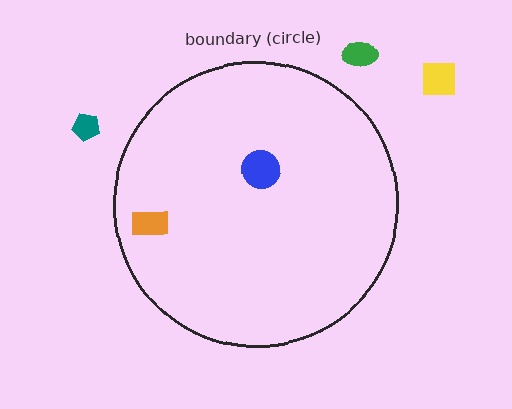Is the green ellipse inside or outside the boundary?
Outside.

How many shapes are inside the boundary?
2 inside, 3 outside.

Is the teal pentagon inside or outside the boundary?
Outside.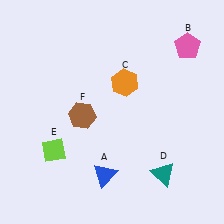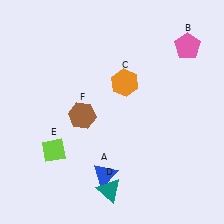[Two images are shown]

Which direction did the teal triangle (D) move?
The teal triangle (D) moved left.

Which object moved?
The teal triangle (D) moved left.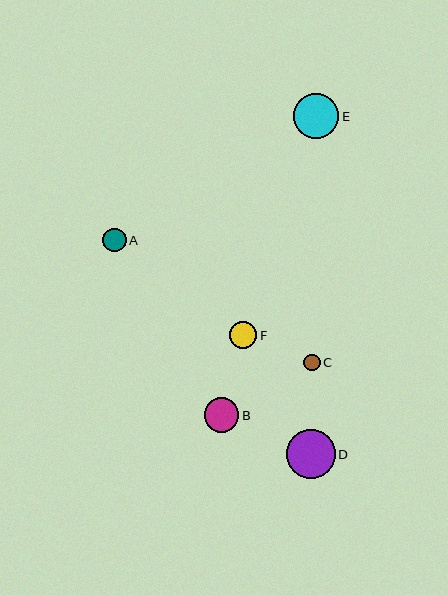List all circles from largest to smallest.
From largest to smallest: D, E, B, F, A, C.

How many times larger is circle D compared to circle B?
Circle D is approximately 1.4 times the size of circle B.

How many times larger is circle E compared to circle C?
Circle E is approximately 2.8 times the size of circle C.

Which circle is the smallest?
Circle C is the smallest with a size of approximately 16 pixels.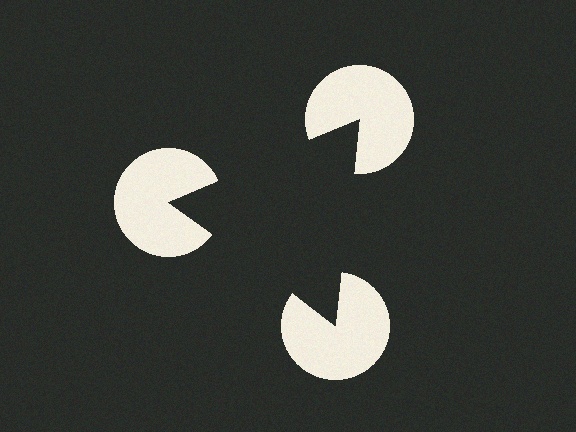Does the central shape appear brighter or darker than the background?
It typically appears slightly darker than the background, even though no actual brightness change is drawn.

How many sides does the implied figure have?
3 sides.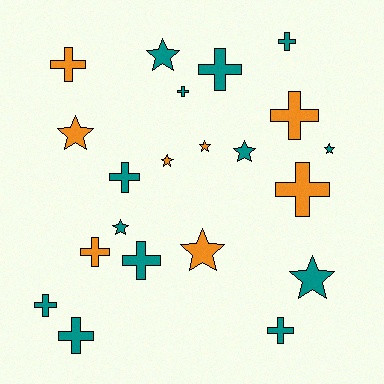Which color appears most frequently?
Teal, with 13 objects.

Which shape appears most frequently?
Cross, with 12 objects.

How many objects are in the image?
There are 21 objects.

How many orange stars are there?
There are 4 orange stars.